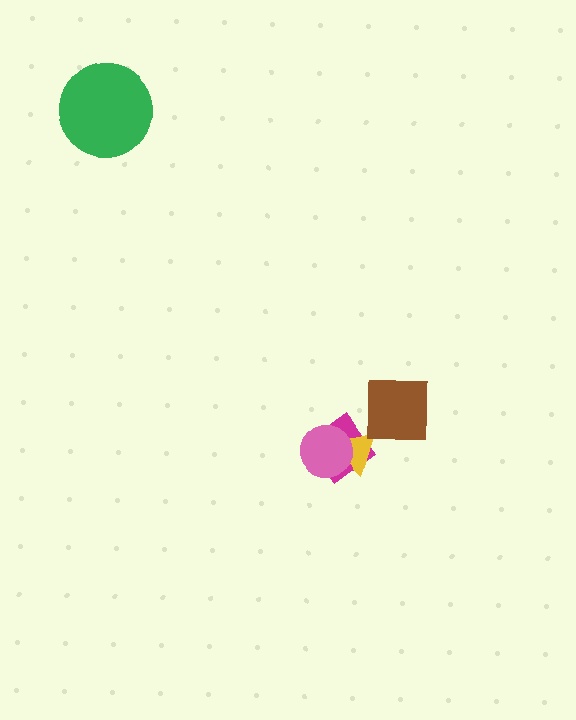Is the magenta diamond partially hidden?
Yes, it is partially covered by another shape.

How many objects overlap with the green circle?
0 objects overlap with the green circle.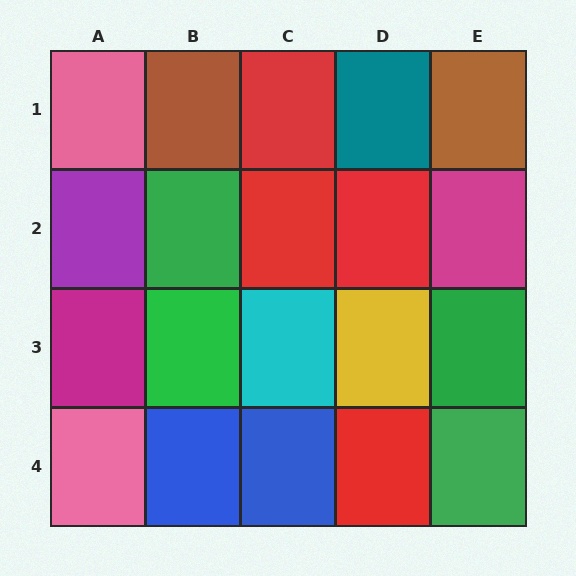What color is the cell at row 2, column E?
Magenta.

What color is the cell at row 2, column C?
Red.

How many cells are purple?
1 cell is purple.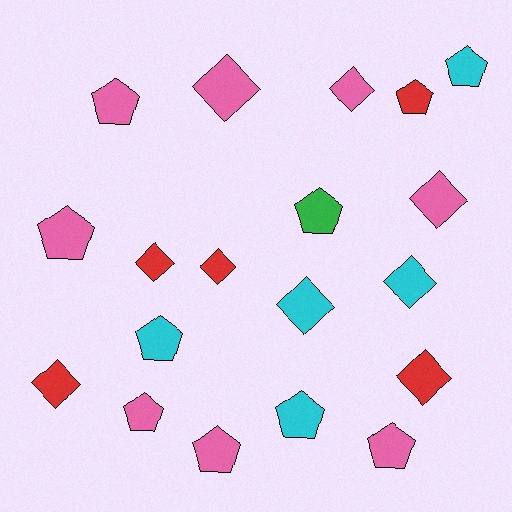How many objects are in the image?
There are 19 objects.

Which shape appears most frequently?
Pentagon, with 10 objects.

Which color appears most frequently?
Pink, with 8 objects.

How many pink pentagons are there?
There are 5 pink pentagons.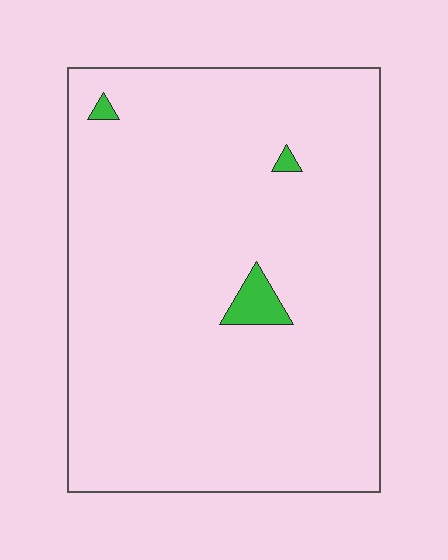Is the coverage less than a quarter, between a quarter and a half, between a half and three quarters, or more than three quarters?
Less than a quarter.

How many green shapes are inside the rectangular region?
3.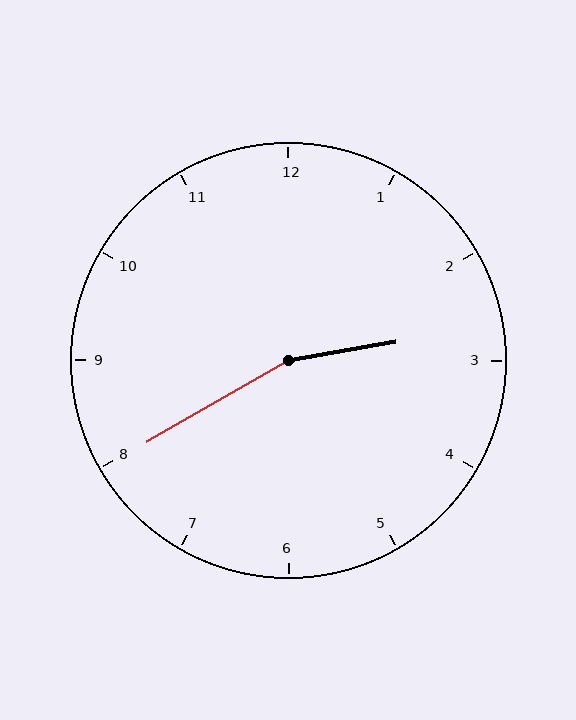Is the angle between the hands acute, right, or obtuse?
It is obtuse.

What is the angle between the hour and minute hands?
Approximately 160 degrees.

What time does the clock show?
2:40.